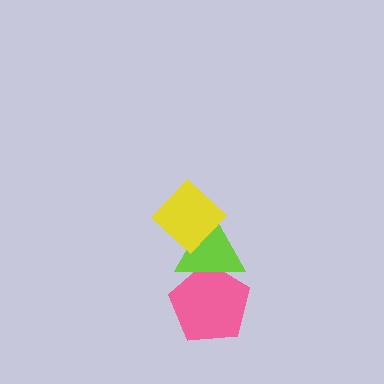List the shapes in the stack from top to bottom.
From top to bottom: the yellow diamond, the lime triangle, the pink pentagon.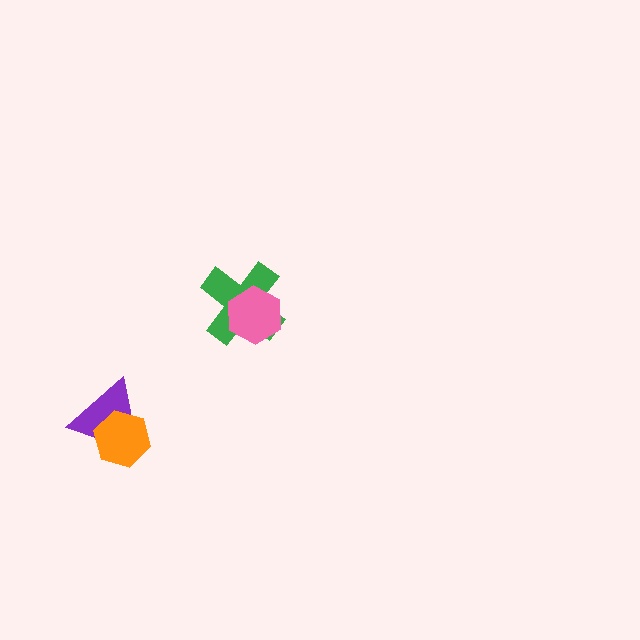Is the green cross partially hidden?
Yes, it is partially covered by another shape.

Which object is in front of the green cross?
The pink hexagon is in front of the green cross.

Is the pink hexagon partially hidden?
No, no other shape covers it.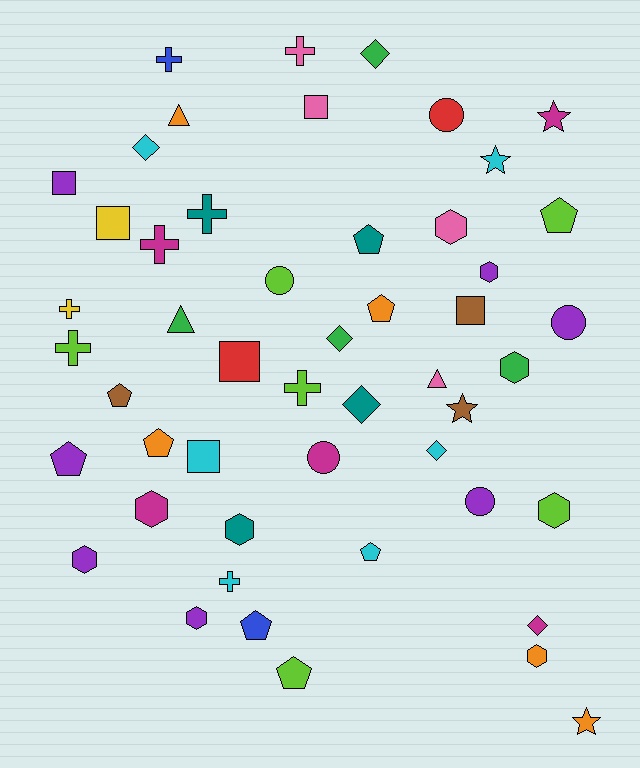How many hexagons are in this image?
There are 9 hexagons.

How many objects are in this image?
There are 50 objects.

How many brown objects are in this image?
There are 3 brown objects.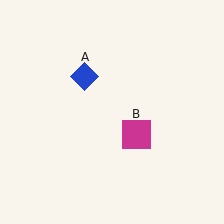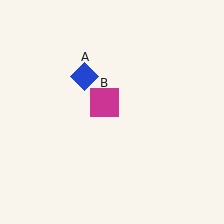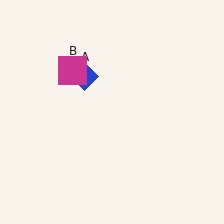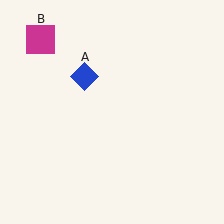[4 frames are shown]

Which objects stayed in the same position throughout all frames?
Blue diamond (object A) remained stationary.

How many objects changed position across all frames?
1 object changed position: magenta square (object B).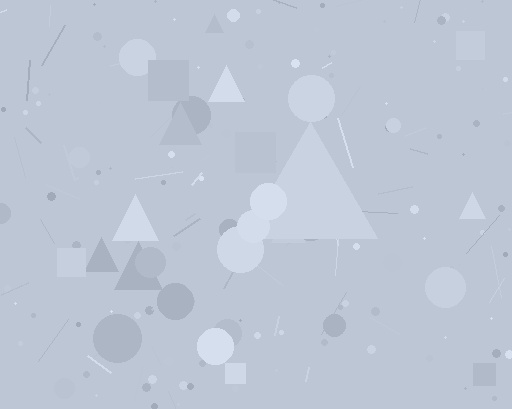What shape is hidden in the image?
A triangle is hidden in the image.